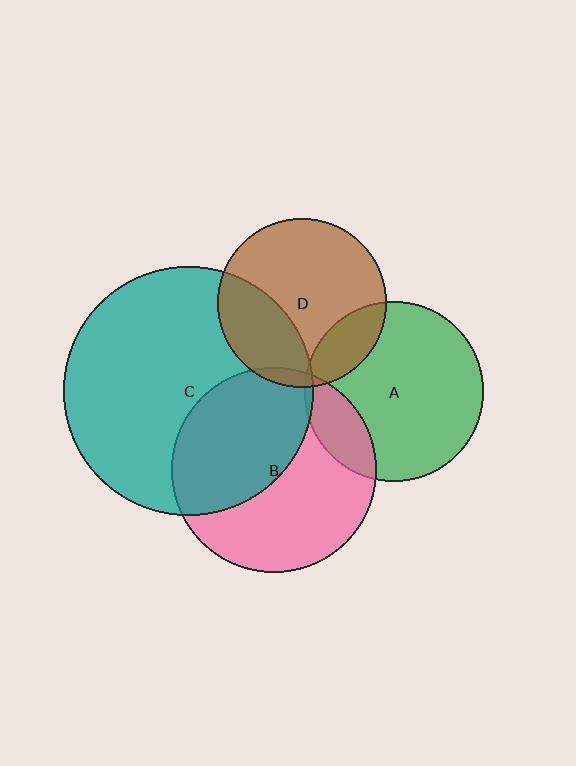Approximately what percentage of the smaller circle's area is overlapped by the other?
Approximately 5%.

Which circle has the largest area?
Circle C (teal).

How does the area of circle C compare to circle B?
Approximately 1.5 times.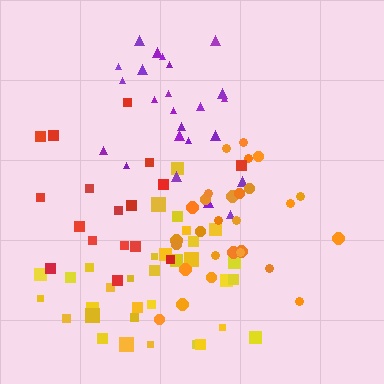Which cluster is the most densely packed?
Orange.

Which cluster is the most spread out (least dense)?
Red.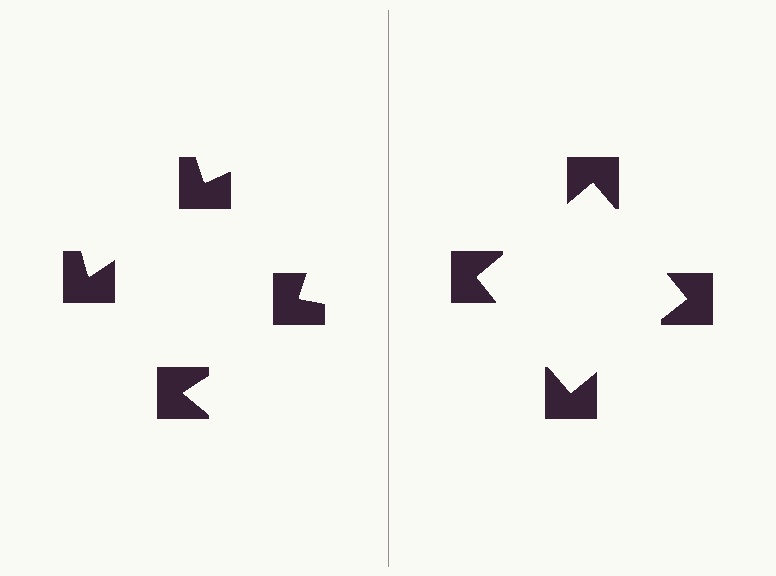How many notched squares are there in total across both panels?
8 — 4 on each side.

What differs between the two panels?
The notched squares are positioned identically on both sides; only the wedge orientations differ. On the right they align to a square; on the left they are misaligned.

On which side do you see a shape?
An illusory square appears on the right side. On the left side the wedge cuts are rotated, so no coherent shape forms.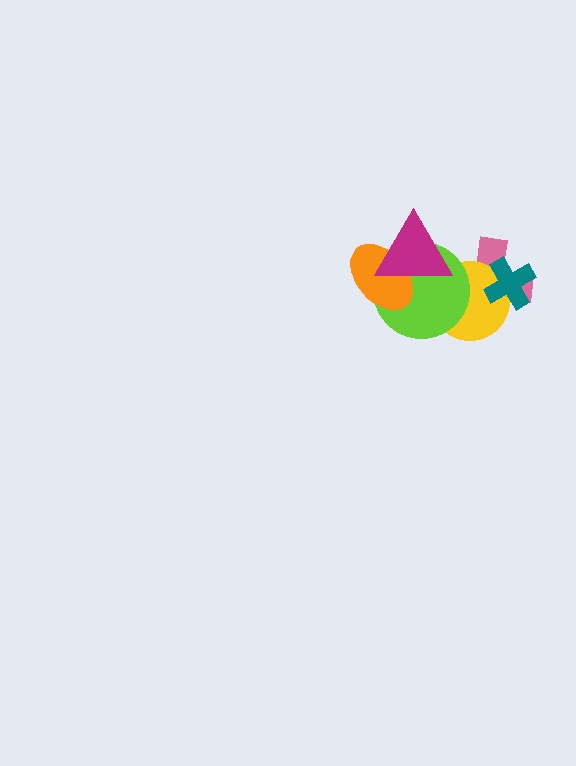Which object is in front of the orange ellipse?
The magenta triangle is in front of the orange ellipse.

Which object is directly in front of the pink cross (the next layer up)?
The yellow circle is directly in front of the pink cross.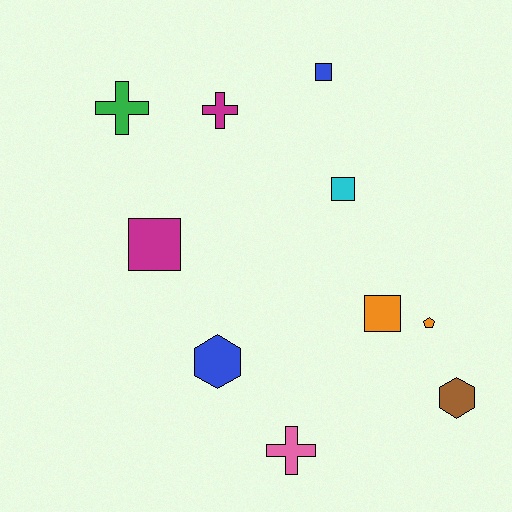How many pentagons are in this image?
There is 1 pentagon.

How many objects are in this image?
There are 10 objects.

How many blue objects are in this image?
There are 2 blue objects.